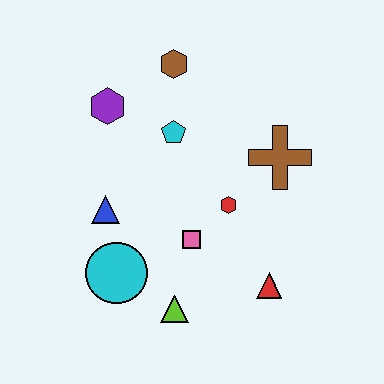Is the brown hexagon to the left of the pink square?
Yes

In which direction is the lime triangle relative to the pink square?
The lime triangle is below the pink square.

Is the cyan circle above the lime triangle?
Yes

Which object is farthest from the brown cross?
The cyan circle is farthest from the brown cross.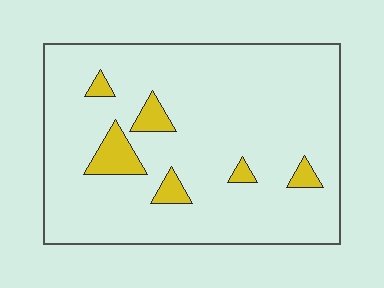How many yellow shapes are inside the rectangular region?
6.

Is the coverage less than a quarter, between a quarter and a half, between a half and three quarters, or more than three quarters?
Less than a quarter.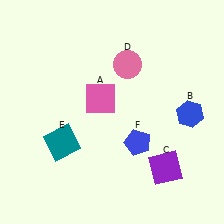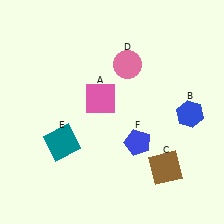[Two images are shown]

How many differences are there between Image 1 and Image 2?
There is 1 difference between the two images.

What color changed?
The square (C) changed from purple in Image 1 to brown in Image 2.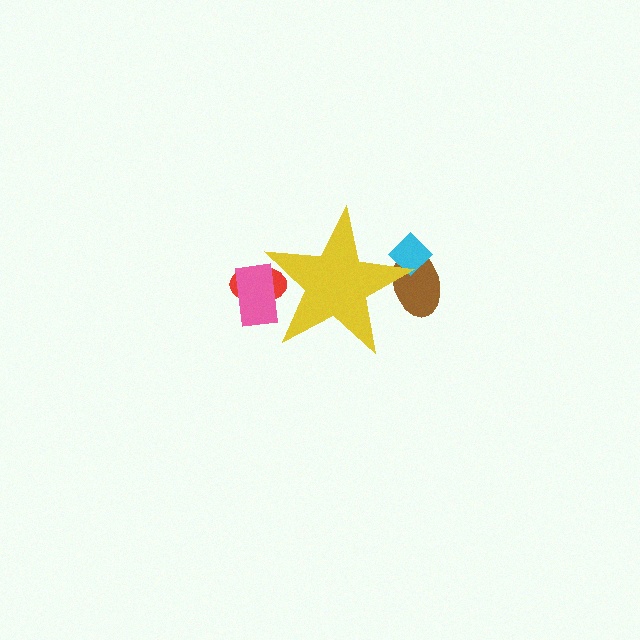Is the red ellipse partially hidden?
Yes, the red ellipse is partially hidden behind the yellow star.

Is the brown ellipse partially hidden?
Yes, the brown ellipse is partially hidden behind the yellow star.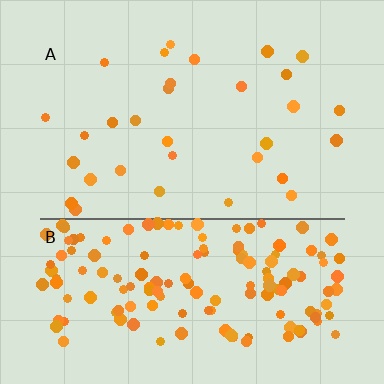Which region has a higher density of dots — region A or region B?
B (the bottom).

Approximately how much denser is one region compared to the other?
Approximately 5.3× — region B over region A.